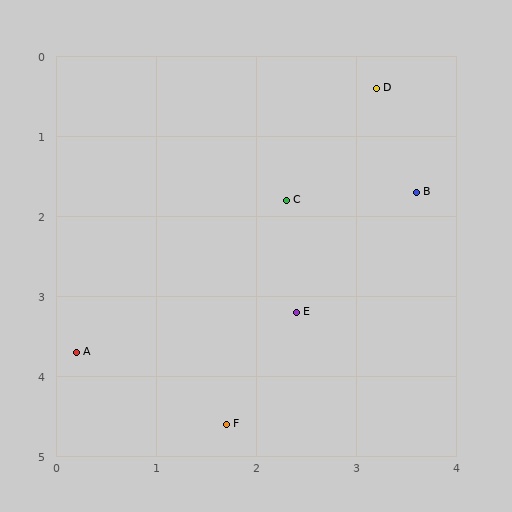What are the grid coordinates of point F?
Point F is at approximately (1.7, 4.6).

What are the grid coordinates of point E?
Point E is at approximately (2.4, 3.2).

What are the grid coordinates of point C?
Point C is at approximately (2.3, 1.8).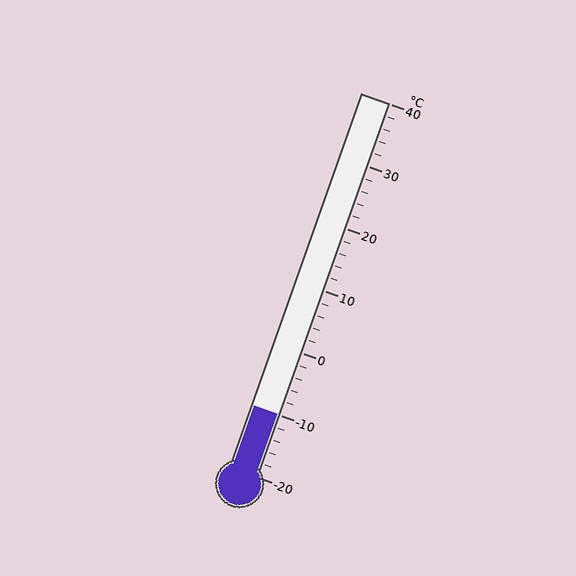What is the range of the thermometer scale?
The thermometer scale ranges from -20°C to 40°C.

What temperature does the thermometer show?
The thermometer shows approximately -10°C.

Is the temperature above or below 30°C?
The temperature is below 30°C.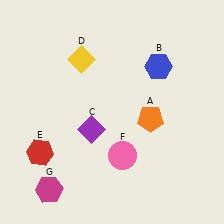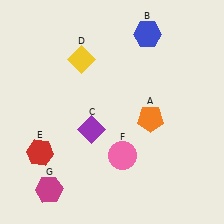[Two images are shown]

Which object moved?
The blue hexagon (B) moved up.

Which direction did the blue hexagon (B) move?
The blue hexagon (B) moved up.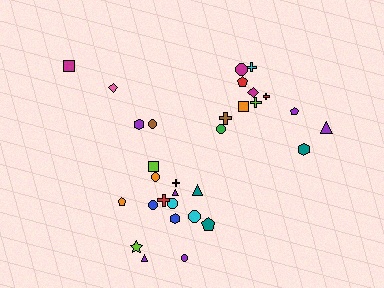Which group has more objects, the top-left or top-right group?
The top-right group.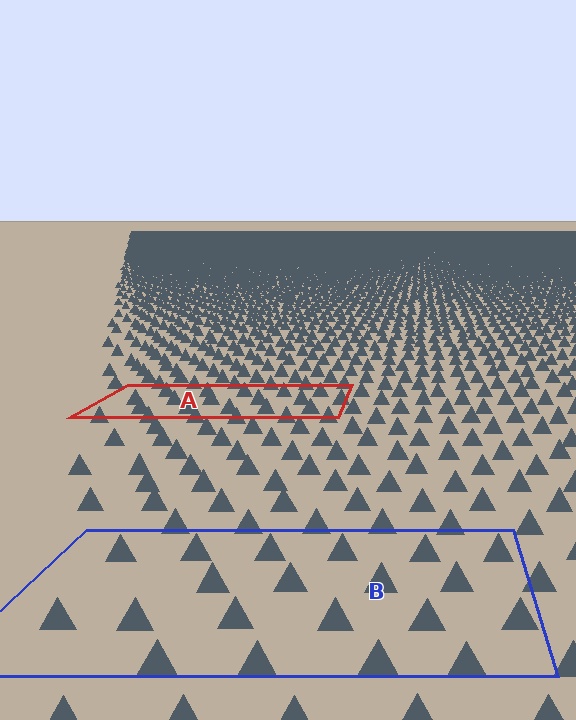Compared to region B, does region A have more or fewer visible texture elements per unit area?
Region A has more texture elements per unit area — they are packed more densely because it is farther away.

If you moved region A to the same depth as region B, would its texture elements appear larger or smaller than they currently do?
They would appear larger. At a closer depth, the same texture elements are projected at a bigger on-screen size.